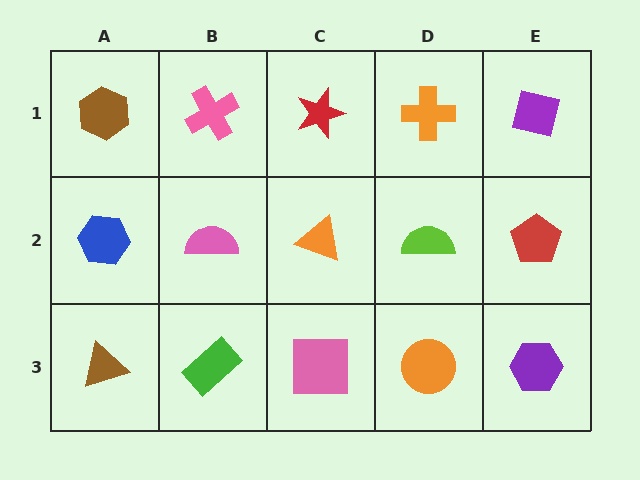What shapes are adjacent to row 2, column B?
A pink cross (row 1, column B), a green rectangle (row 3, column B), a blue hexagon (row 2, column A), an orange triangle (row 2, column C).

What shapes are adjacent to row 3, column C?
An orange triangle (row 2, column C), a green rectangle (row 3, column B), an orange circle (row 3, column D).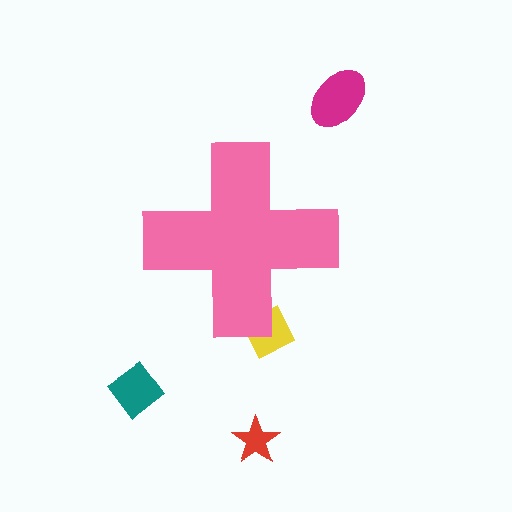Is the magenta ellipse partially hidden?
No, the magenta ellipse is fully visible.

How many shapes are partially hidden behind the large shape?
1 shape is partially hidden.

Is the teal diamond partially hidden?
No, the teal diamond is fully visible.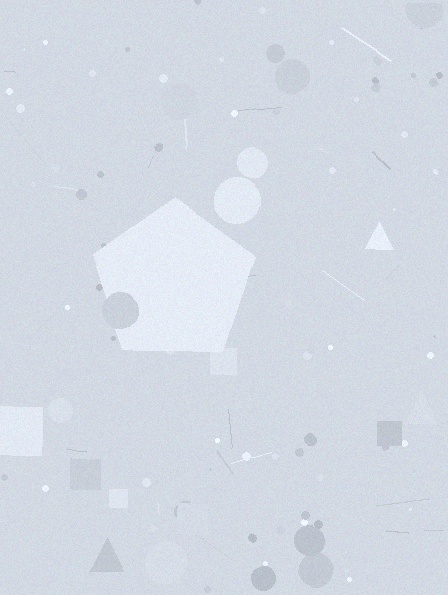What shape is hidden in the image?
A pentagon is hidden in the image.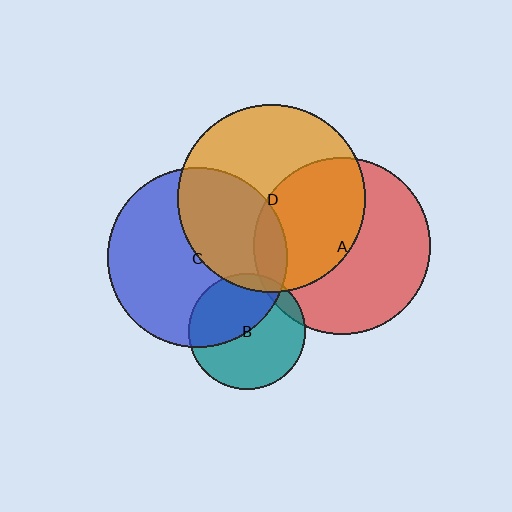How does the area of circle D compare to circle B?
Approximately 2.6 times.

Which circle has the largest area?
Circle D (orange).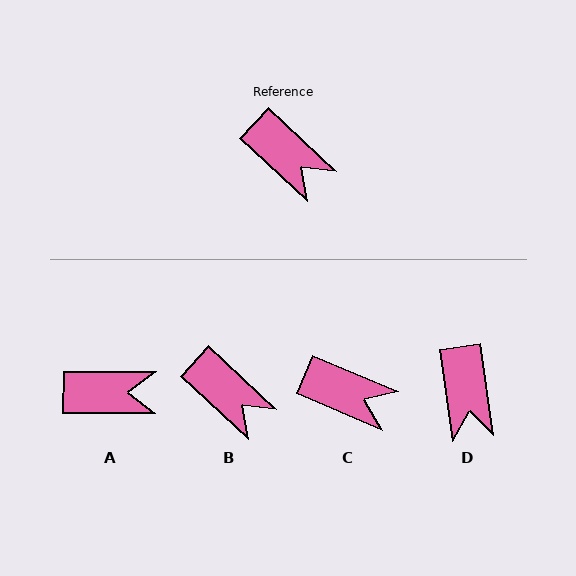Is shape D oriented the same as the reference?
No, it is off by about 38 degrees.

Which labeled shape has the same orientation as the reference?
B.